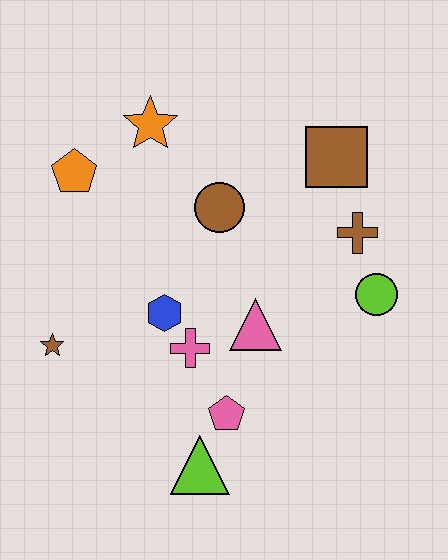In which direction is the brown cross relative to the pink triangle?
The brown cross is to the right of the pink triangle.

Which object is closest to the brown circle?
The orange star is closest to the brown circle.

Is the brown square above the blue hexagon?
Yes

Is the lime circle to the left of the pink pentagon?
No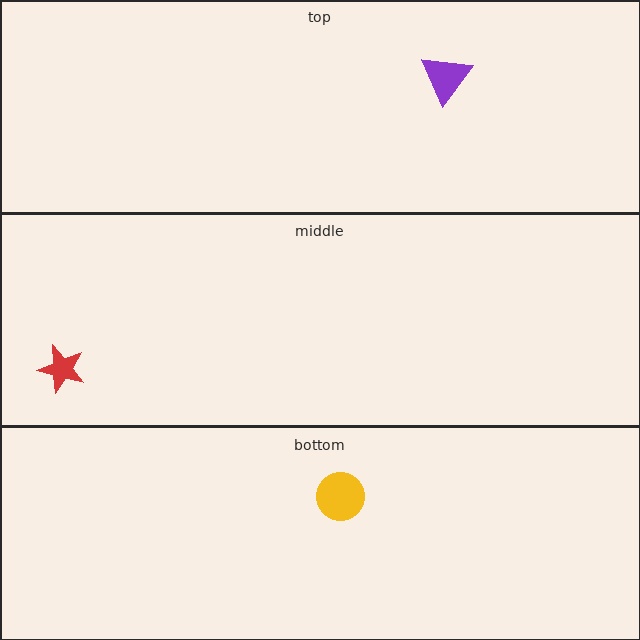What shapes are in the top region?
The purple triangle.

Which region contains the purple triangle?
The top region.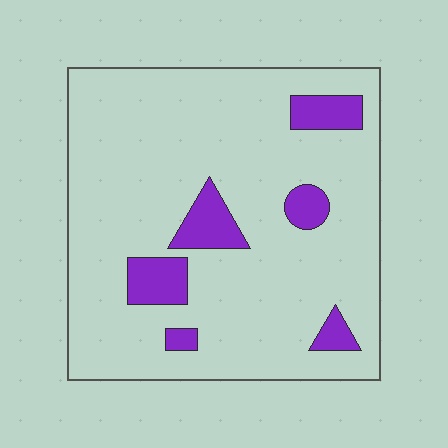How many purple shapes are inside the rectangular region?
6.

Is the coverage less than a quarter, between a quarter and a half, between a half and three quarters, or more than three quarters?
Less than a quarter.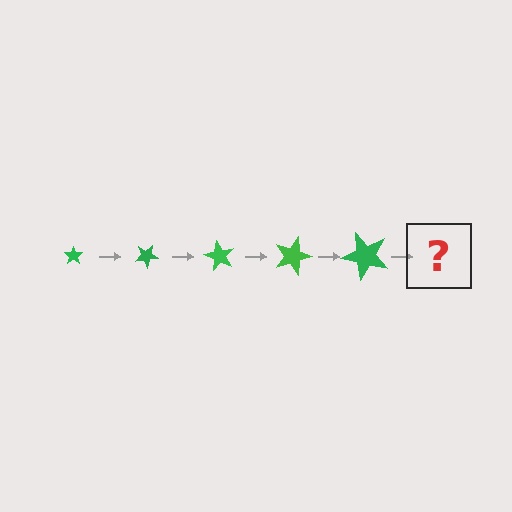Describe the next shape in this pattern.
It should be a star, larger than the previous one and rotated 150 degrees from the start.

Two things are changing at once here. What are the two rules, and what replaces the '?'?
The two rules are that the star grows larger each step and it rotates 30 degrees each step. The '?' should be a star, larger than the previous one and rotated 150 degrees from the start.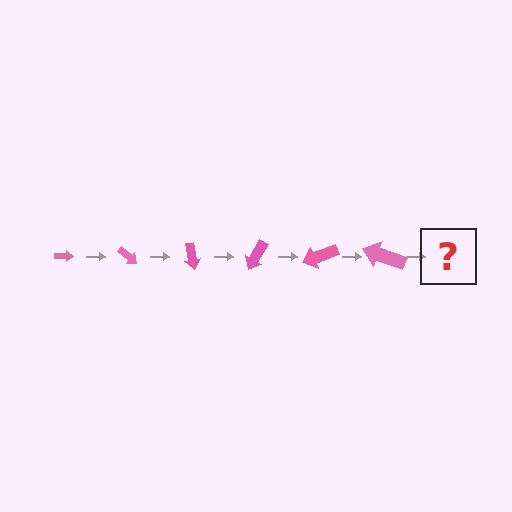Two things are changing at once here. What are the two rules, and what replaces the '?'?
The two rules are that the arrow grows larger each step and it rotates 40 degrees each step. The '?' should be an arrow, larger than the previous one and rotated 240 degrees from the start.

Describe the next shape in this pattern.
It should be an arrow, larger than the previous one and rotated 240 degrees from the start.